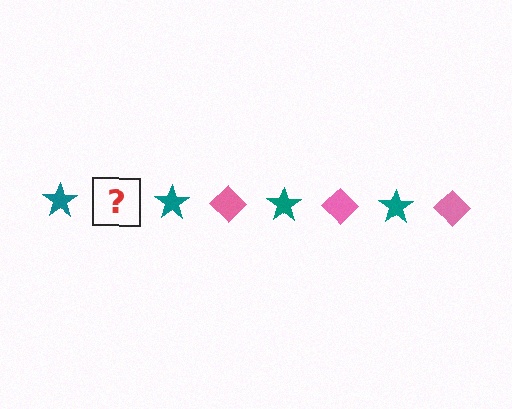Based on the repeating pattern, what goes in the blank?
The blank should be a pink diamond.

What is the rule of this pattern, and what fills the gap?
The rule is that the pattern alternates between teal star and pink diamond. The gap should be filled with a pink diamond.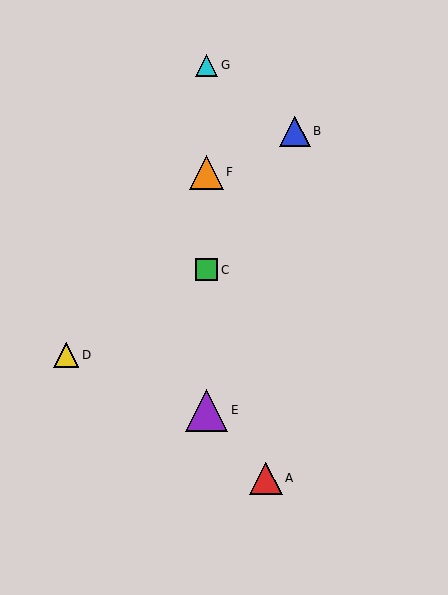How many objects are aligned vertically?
4 objects (C, E, F, G) are aligned vertically.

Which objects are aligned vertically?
Objects C, E, F, G are aligned vertically.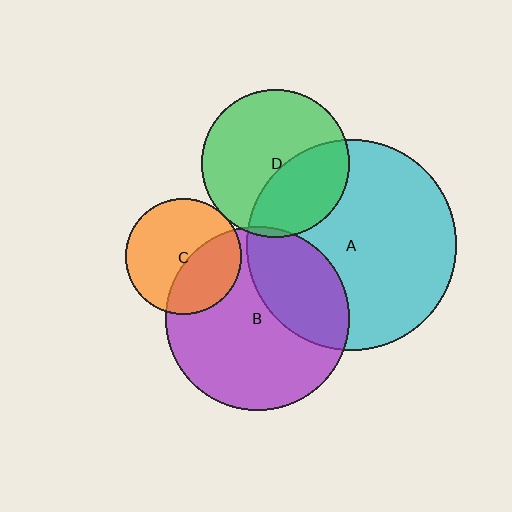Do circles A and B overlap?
Yes.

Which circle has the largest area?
Circle A (cyan).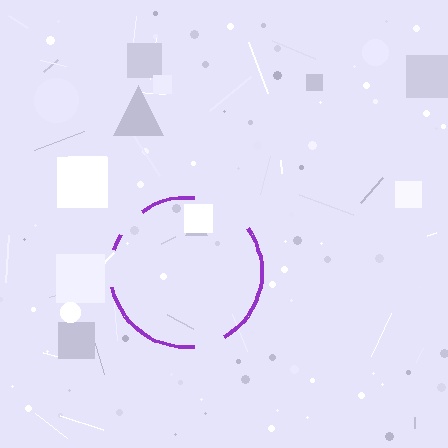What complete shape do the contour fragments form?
The contour fragments form a circle.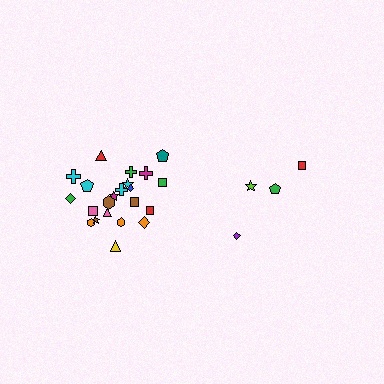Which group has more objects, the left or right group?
The left group.